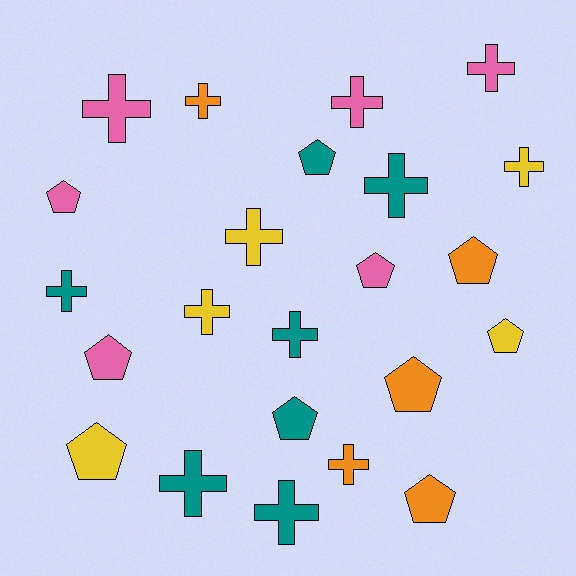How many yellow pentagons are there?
There are 2 yellow pentagons.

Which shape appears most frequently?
Cross, with 13 objects.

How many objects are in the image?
There are 23 objects.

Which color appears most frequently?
Teal, with 7 objects.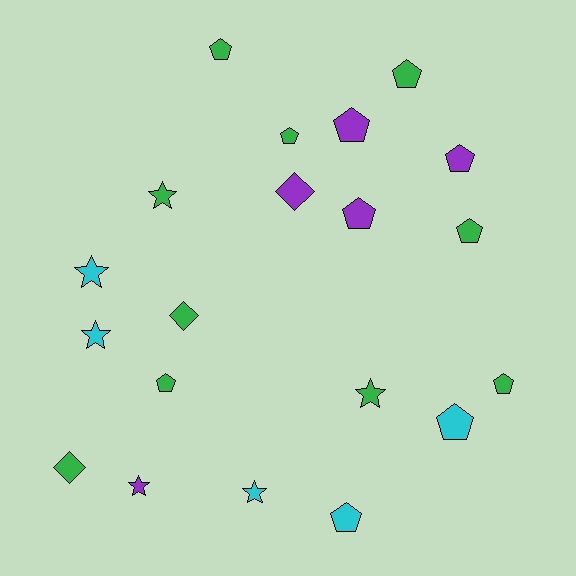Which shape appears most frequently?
Pentagon, with 11 objects.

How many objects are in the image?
There are 20 objects.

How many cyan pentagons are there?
There are 2 cyan pentagons.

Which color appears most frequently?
Green, with 10 objects.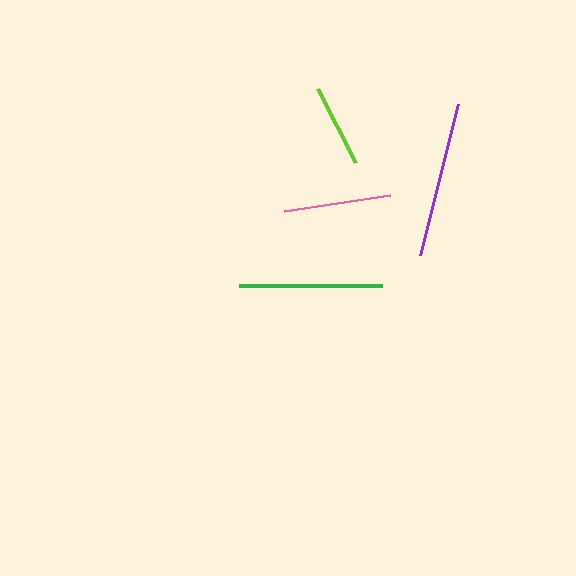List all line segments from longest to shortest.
From longest to shortest: purple, green, pink, lime.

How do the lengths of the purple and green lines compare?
The purple and green lines are approximately the same length.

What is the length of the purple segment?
The purple segment is approximately 155 pixels long.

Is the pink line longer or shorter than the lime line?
The pink line is longer than the lime line.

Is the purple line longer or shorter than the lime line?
The purple line is longer than the lime line.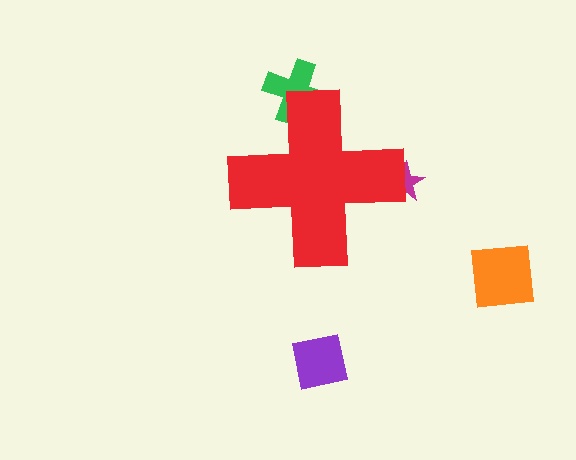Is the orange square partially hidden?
No, the orange square is fully visible.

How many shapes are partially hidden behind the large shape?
2 shapes are partially hidden.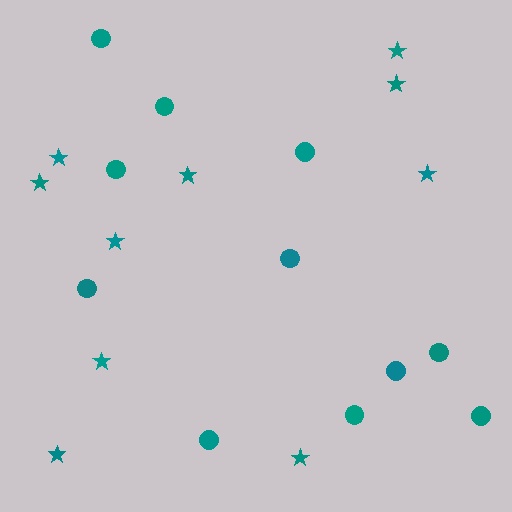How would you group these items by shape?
There are 2 groups: one group of circles (11) and one group of stars (10).